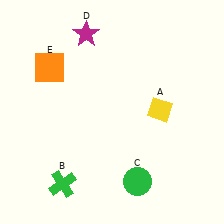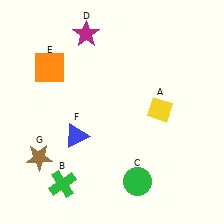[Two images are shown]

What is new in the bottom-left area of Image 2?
A brown star (G) was added in the bottom-left area of Image 2.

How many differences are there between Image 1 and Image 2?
There are 2 differences between the two images.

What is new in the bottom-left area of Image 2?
A blue triangle (F) was added in the bottom-left area of Image 2.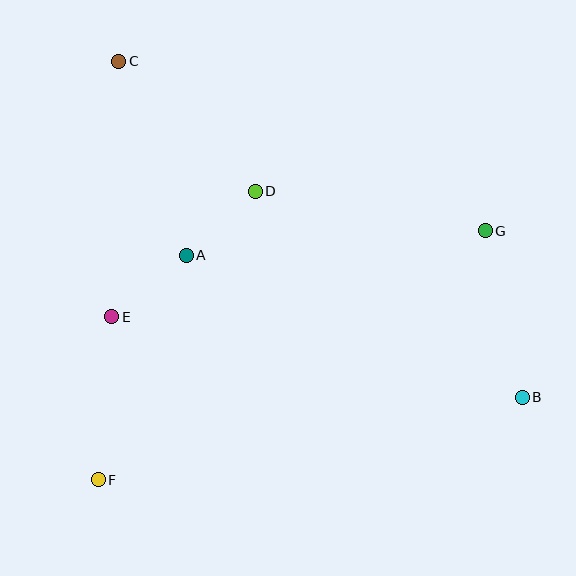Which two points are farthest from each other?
Points B and C are farthest from each other.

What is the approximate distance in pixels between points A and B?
The distance between A and B is approximately 365 pixels.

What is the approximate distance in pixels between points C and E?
The distance between C and E is approximately 256 pixels.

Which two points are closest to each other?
Points A and D are closest to each other.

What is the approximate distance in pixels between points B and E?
The distance between B and E is approximately 418 pixels.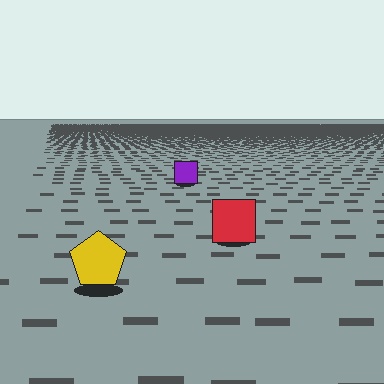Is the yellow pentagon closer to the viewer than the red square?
Yes. The yellow pentagon is closer — you can tell from the texture gradient: the ground texture is coarser near it.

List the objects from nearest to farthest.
From nearest to farthest: the yellow pentagon, the red square, the purple square.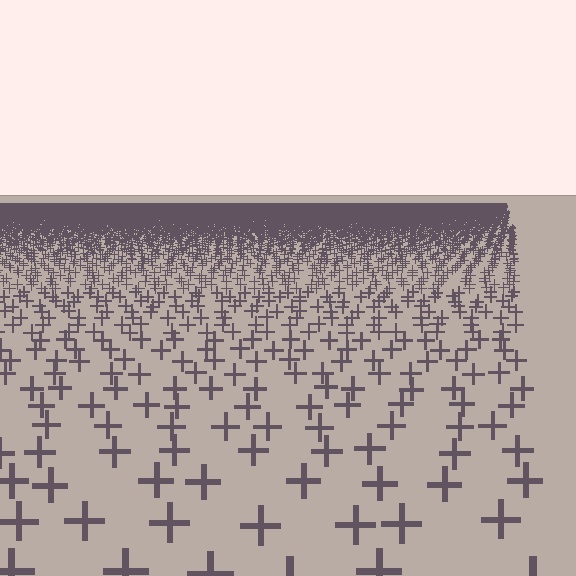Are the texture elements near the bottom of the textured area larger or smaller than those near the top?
Larger. Near the bottom, elements are closer to the viewer and appear at a bigger on-screen size.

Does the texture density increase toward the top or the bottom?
Density increases toward the top.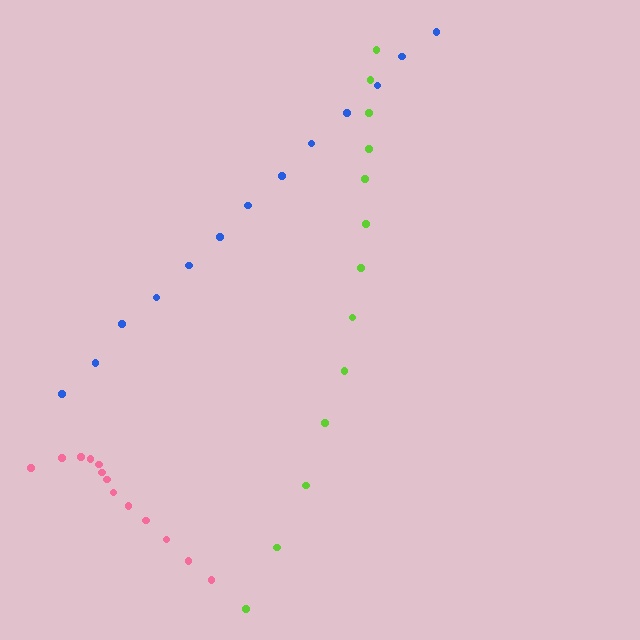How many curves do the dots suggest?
There are 3 distinct paths.